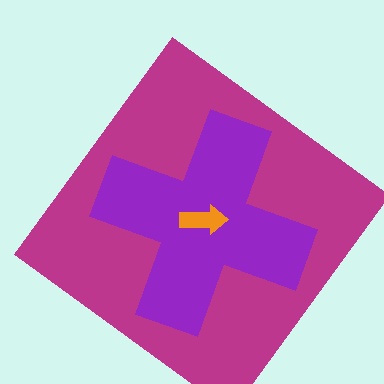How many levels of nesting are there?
3.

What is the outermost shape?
The magenta diamond.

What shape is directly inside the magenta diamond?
The purple cross.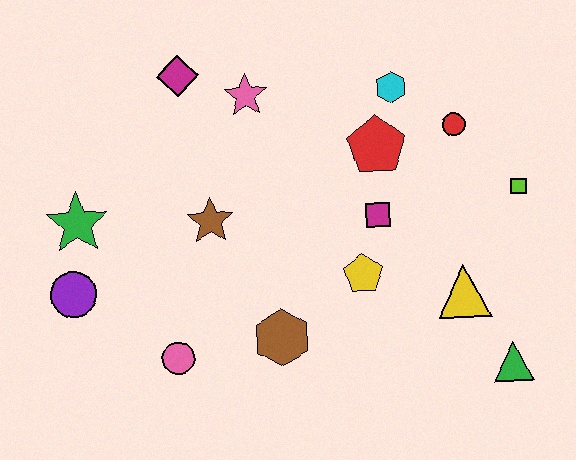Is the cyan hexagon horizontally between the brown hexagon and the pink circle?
No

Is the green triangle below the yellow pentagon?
Yes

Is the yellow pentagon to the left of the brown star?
No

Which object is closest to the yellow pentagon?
The magenta square is closest to the yellow pentagon.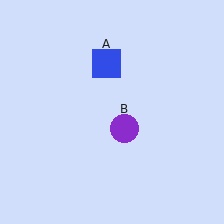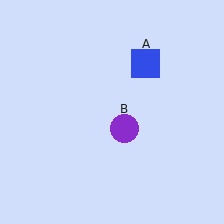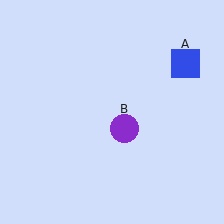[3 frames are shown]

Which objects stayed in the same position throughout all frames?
Purple circle (object B) remained stationary.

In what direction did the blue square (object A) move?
The blue square (object A) moved right.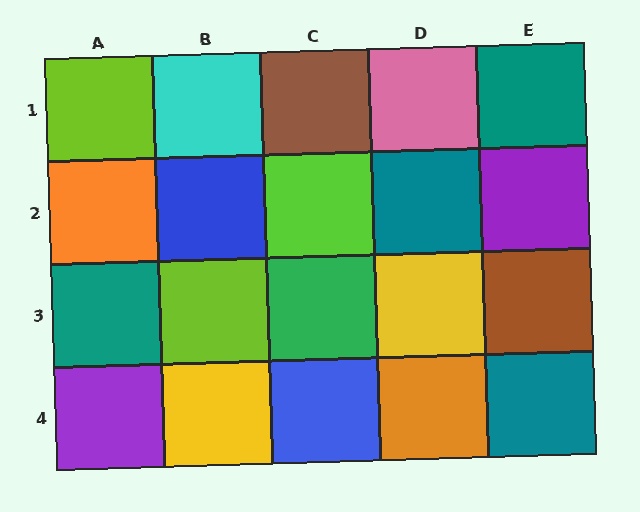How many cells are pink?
1 cell is pink.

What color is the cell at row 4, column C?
Blue.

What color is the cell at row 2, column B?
Blue.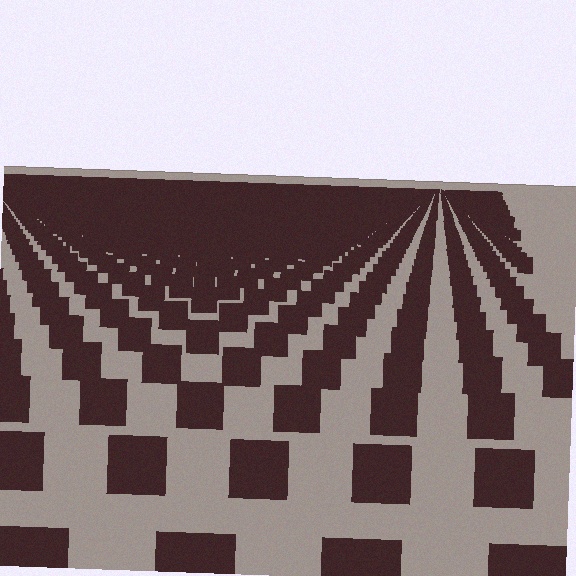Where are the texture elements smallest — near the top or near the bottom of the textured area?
Near the top.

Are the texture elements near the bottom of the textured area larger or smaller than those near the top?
Larger. Near the bottom, elements are closer to the viewer and appear at a bigger on-screen size.